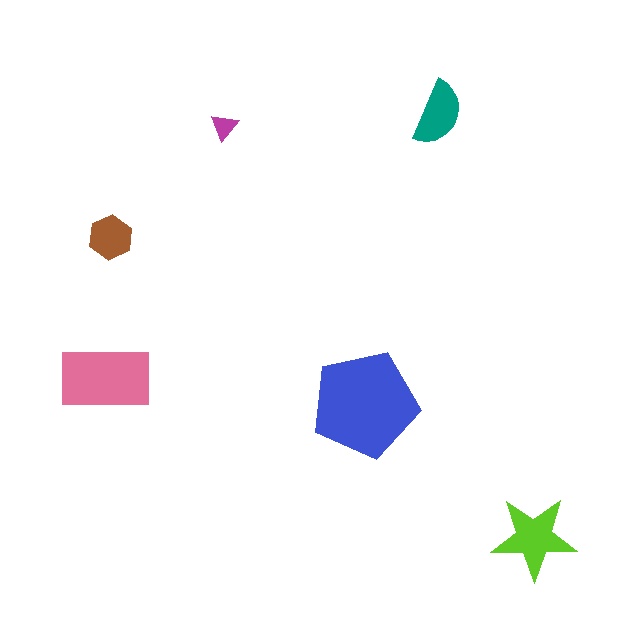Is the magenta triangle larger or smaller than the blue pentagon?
Smaller.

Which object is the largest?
The blue pentagon.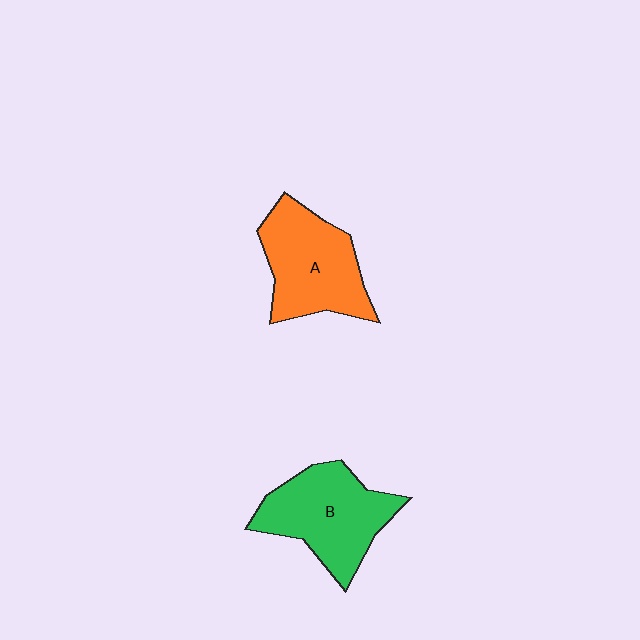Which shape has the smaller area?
Shape A (orange).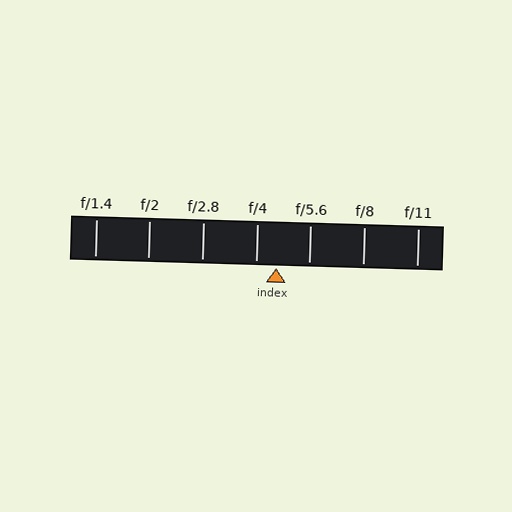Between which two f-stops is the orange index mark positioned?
The index mark is between f/4 and f/5.6.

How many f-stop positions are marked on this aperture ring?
There are 7 f-stop positions marked.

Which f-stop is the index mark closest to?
The index mark is closest to f/4.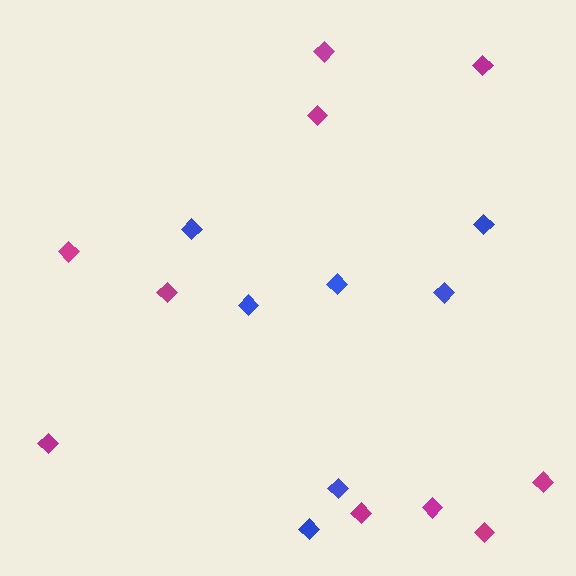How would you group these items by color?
There are 2 groups: one group of magenta diamonds (10) and one group of blue diamonds (7).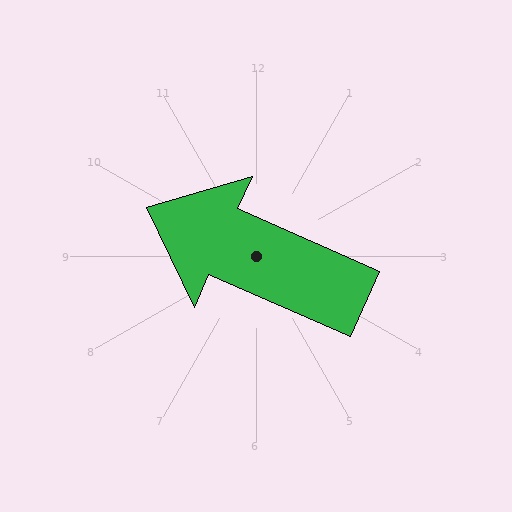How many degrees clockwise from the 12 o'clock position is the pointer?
Approximately 294 degrees.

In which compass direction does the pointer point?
Northwest.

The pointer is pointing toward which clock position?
Roughly 10 o'clock.